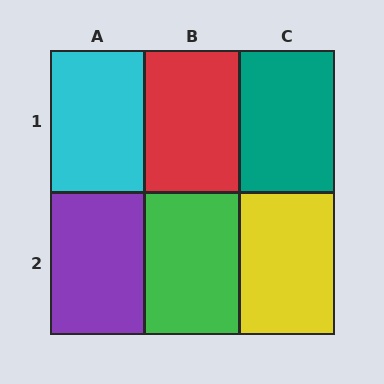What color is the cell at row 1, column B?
Red.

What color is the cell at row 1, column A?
Cyan.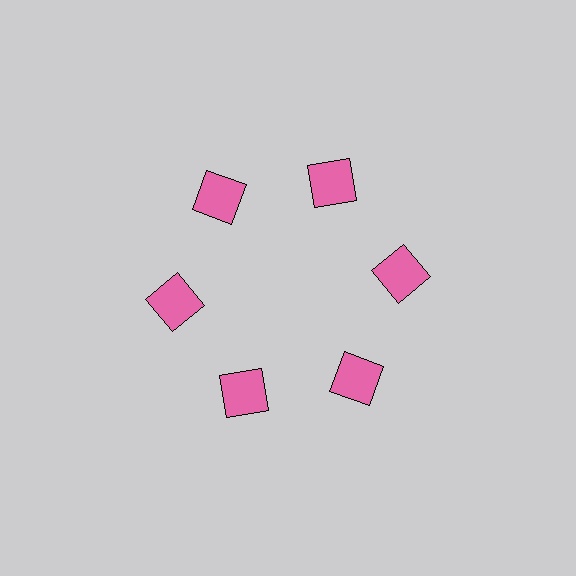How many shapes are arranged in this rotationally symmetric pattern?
There are 6 shapes, arranged in 6 groups of 1.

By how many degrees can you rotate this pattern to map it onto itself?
The pattern maps onto itself every 60 degrees of rotation.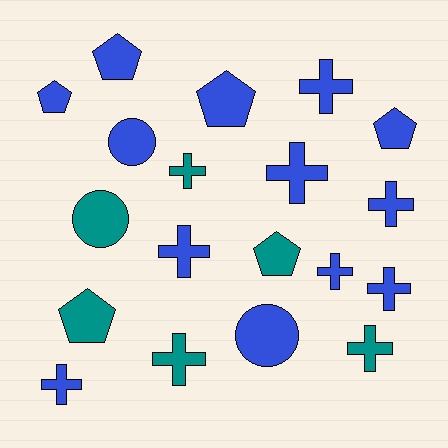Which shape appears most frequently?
Cross, with 10 objects.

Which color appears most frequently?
Blue, with 13 objects.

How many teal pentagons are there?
There are 2 teal pentagons.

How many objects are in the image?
There are 19 objects.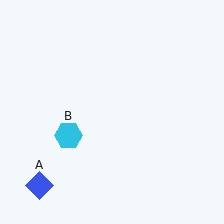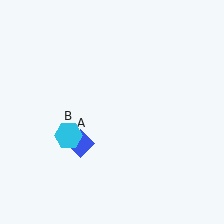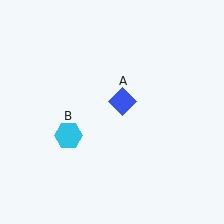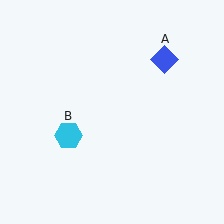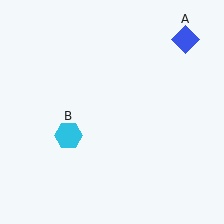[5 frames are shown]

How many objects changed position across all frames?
1 object changed position: blue diamond (object A).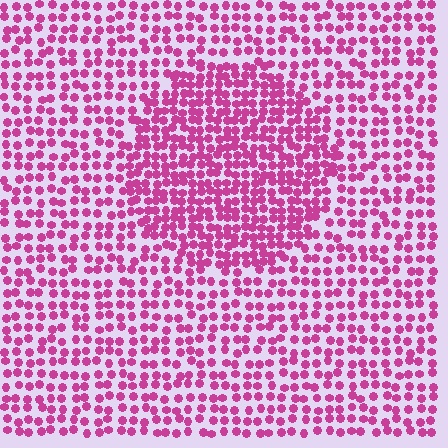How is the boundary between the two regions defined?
The boundary is defined by a change in element density (approximately 1.7x ratio). All elements are the same color, size, and shape.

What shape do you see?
I see a circle.